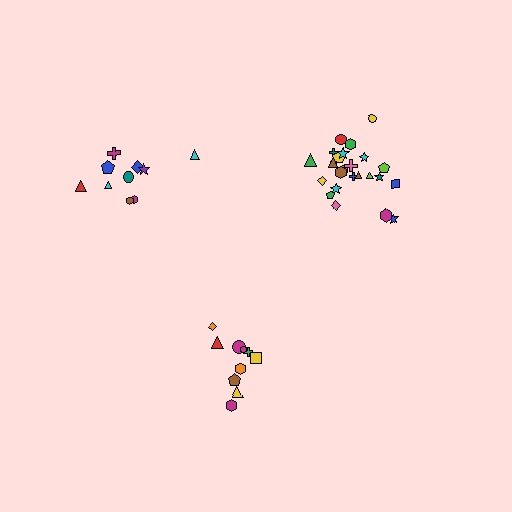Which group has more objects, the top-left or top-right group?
The top-right group.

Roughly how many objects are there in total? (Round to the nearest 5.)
Roughly 45 objects in total.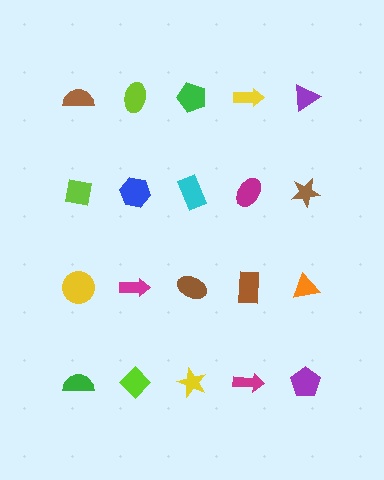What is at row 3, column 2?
A magenta arrow.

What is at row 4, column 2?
A lime diamond.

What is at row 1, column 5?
A purple triangle.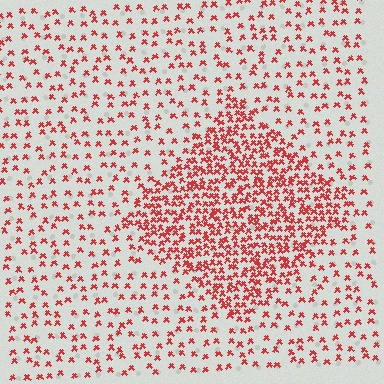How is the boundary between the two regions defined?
The boundary is defined by a change in element density (approximately 2.6x ratio). All elements are the same color, size, and shape.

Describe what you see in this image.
The image contains small red elements arranged at two different densities. A diamond-shaped region is visible where the elements are more densely packed than the surrounding area.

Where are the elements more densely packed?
The elements are more densely packed inside the diamond boundary.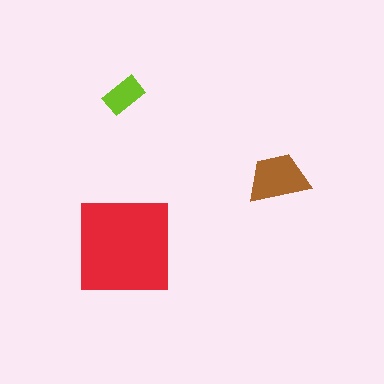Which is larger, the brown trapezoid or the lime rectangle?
The brown trapezoid.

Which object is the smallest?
The lime rectangle.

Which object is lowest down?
The red square is bottommost.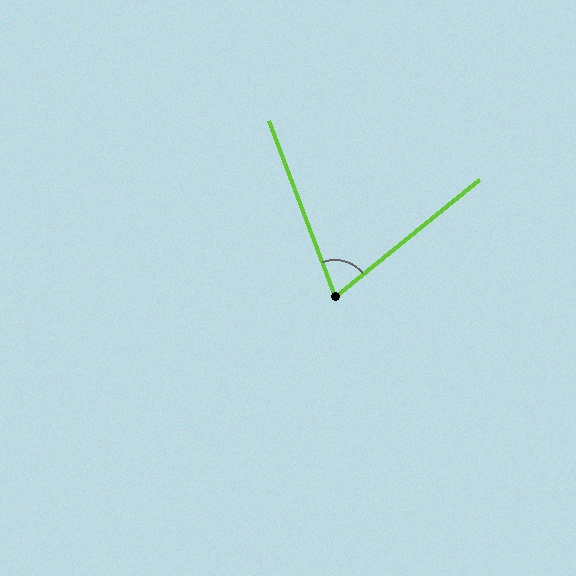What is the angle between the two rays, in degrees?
Approximately 72 degrees.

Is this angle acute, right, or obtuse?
It is acute.